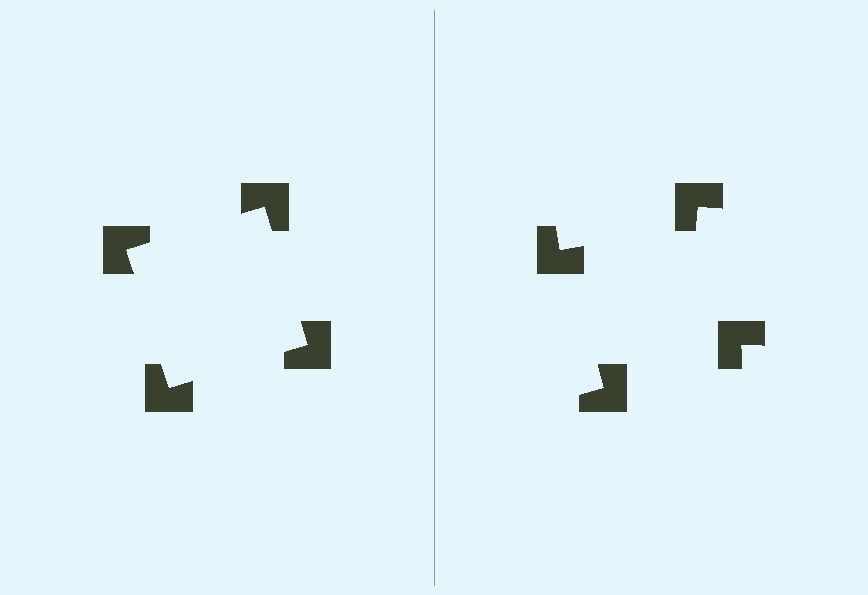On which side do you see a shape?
An illusory square appears on the left side. On the right side the wedge cuts are rotated, so no coherent shape forms.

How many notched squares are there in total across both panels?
8 — 4 on each side.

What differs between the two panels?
The notched squares are positioned identically on both sides; only the wedge orientations differ. On the left they align to a square; on the right they are misaligned.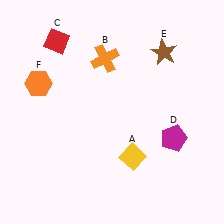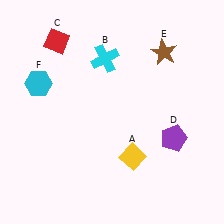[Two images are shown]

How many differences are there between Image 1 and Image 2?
There are 3 differences between the two images.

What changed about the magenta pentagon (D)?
In Image 1, D is magenta. In Image 2, it changed to purple.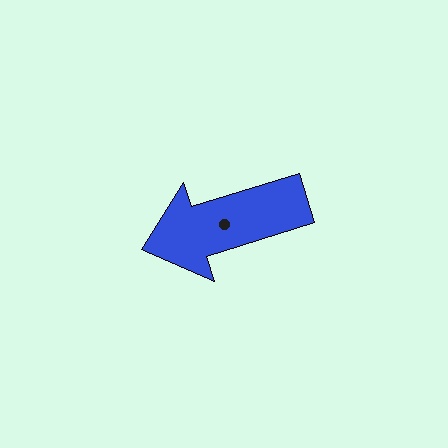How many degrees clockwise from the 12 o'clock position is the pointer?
Approximately 253 degrees.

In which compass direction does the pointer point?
West.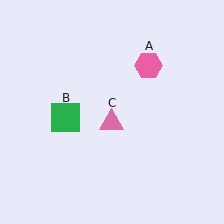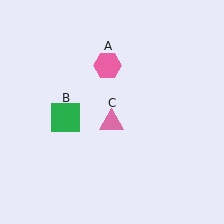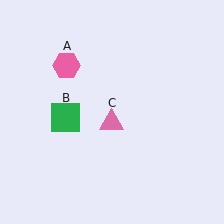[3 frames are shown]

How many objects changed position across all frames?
1 object changed position: pink hexagon (object A).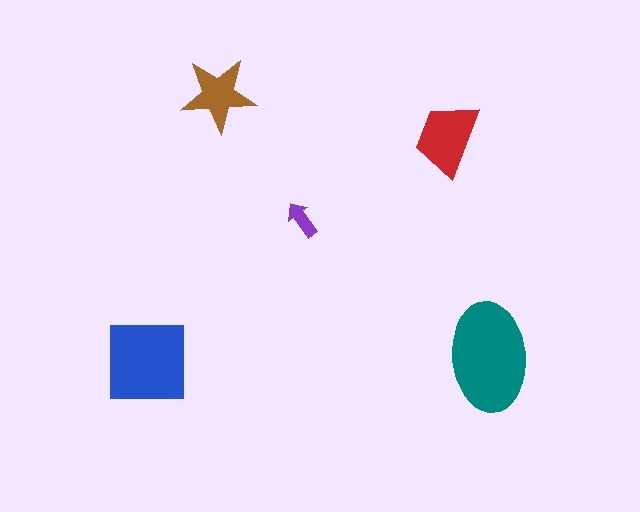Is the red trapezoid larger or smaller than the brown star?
Larger.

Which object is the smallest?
The purple arrow.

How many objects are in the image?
There are 5 objects in the image.